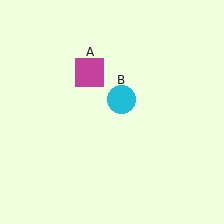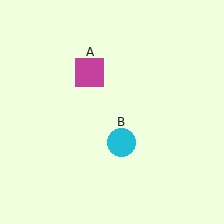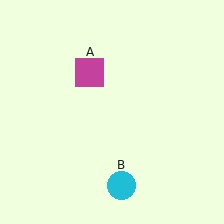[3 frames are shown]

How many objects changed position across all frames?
1 object changed position: cyan circle (object B).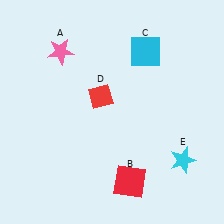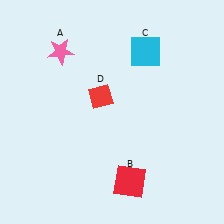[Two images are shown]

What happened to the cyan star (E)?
The cyan star (E) was removed in Image 2. It was in the bottom-right area of Image 1.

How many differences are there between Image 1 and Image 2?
There is 1 difference between the two images.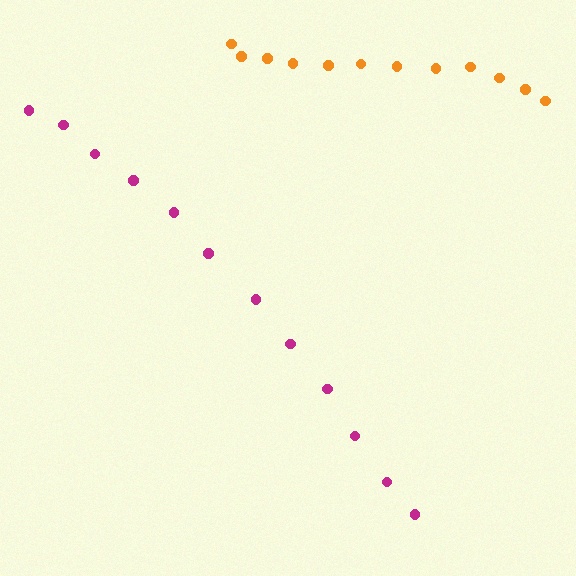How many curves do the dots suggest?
There are 2 distinct paths.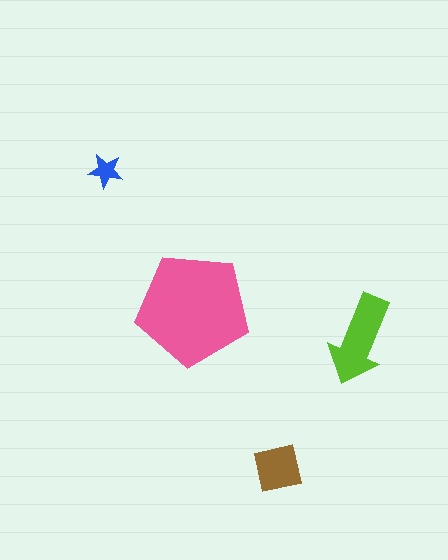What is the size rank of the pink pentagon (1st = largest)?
1st.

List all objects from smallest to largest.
The blue star, the brown square, the lime arrow, the pink pentagon.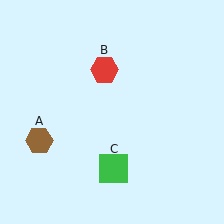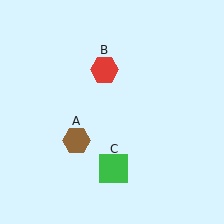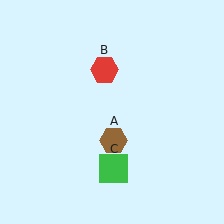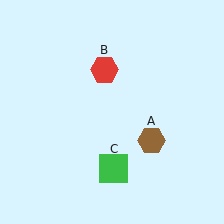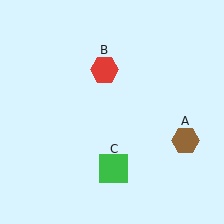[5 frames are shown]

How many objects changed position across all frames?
1 object changed position: brown hexagon (object A).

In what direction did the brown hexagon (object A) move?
The brown hexagon (object A) moved right.